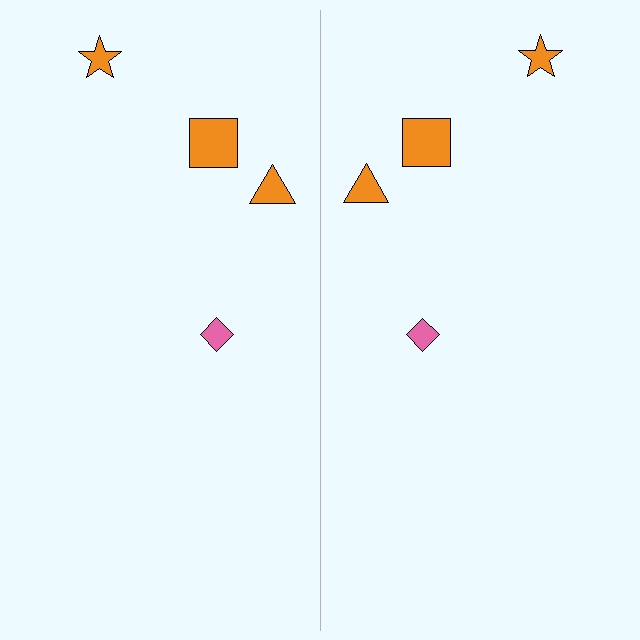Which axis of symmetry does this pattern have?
The pattern has a vertical axis of symmetry running through the center of the image.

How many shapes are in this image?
There are 8 shapes in this image.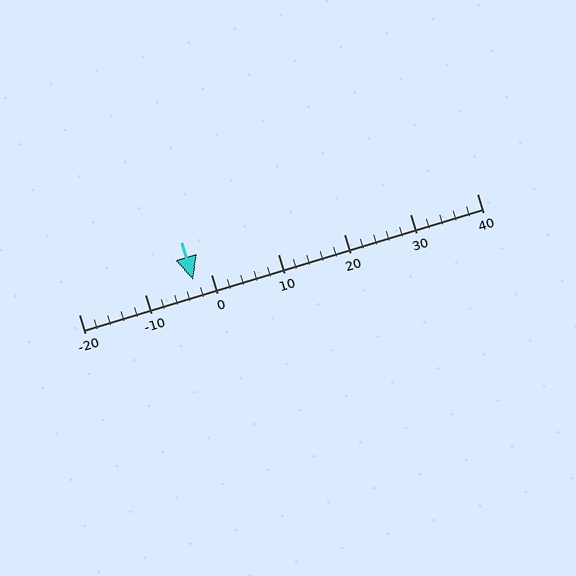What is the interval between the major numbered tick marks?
The major tick marks are spaced 10 units apart.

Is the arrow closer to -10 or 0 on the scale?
The arrow is closer to 0.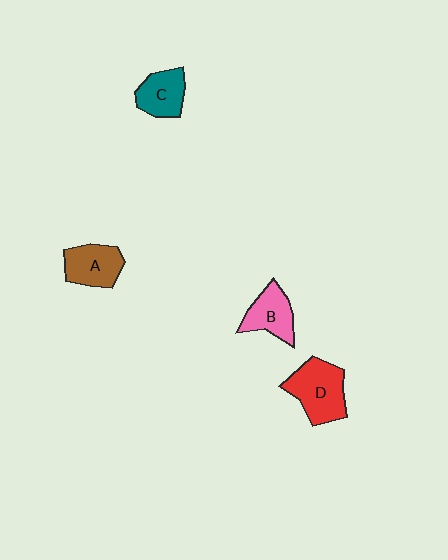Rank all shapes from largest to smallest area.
From largest to smallest: D (red), A (brown), B (pink), C (teal).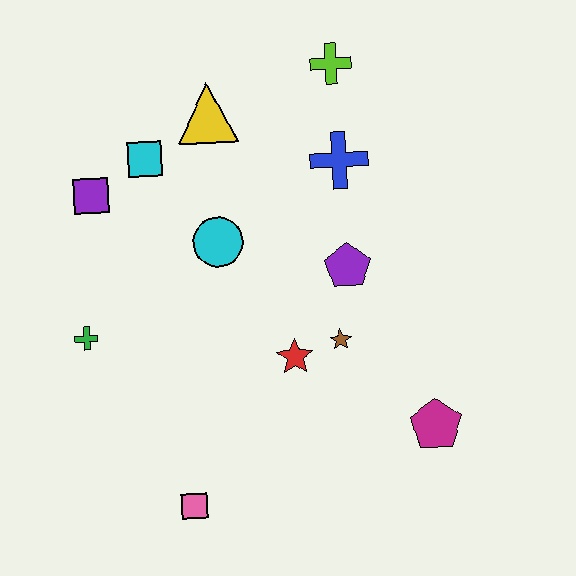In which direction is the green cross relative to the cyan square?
The green cross is below the cyan square.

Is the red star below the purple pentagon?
Yes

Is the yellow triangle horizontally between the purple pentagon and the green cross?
Yes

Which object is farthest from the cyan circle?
The magenta pentagon is farthest from the cyan circle.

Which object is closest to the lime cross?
The blue cross is closest to the lime cross.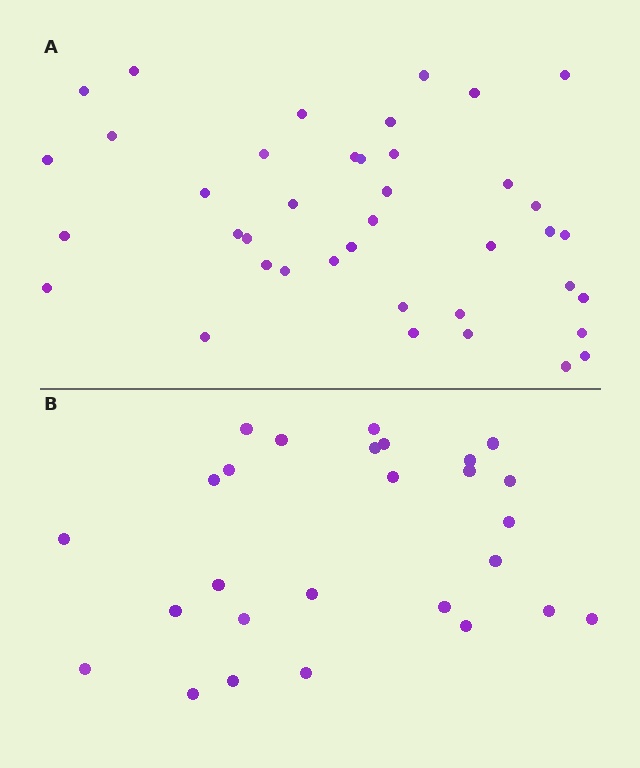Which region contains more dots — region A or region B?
Region A (the top region) has more dots.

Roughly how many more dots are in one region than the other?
Region A has approximately 15 more dots than region B.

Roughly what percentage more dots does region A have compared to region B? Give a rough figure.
About 50% more.